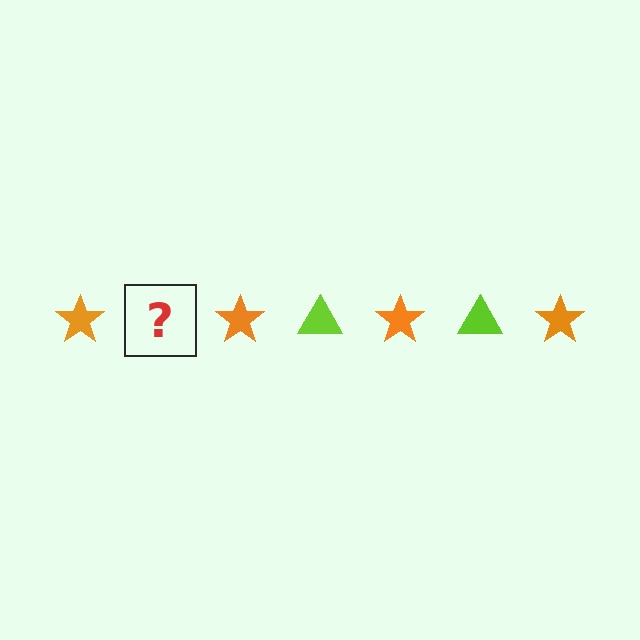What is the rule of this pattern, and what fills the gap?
The rule is that the pattern alternates between orange star and lime triangle. The gap should be filled with a lime triangle.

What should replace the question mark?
The question mark should be replaced with a lime triangle.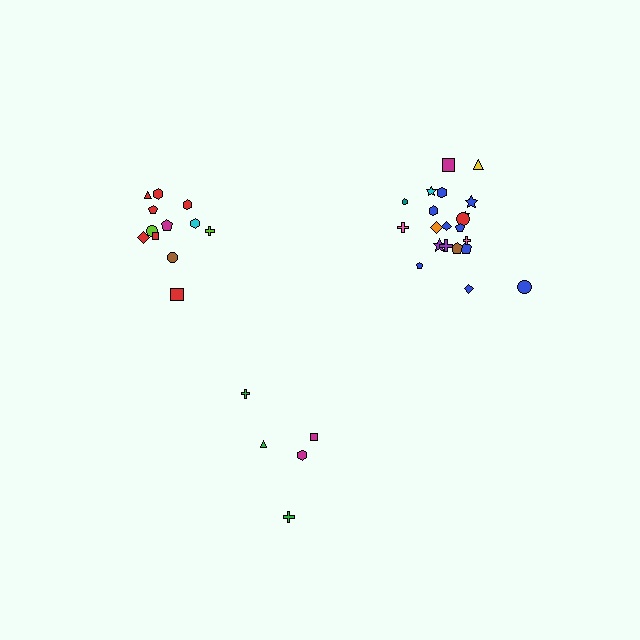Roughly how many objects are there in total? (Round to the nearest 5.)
Roughly 40 objects in total.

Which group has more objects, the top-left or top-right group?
The top-right group.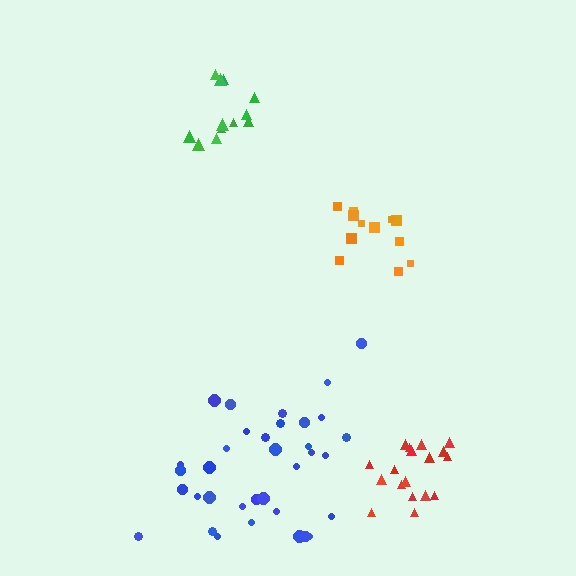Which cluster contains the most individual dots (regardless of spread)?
Blue (35).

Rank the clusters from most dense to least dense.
red, green, orange, blue.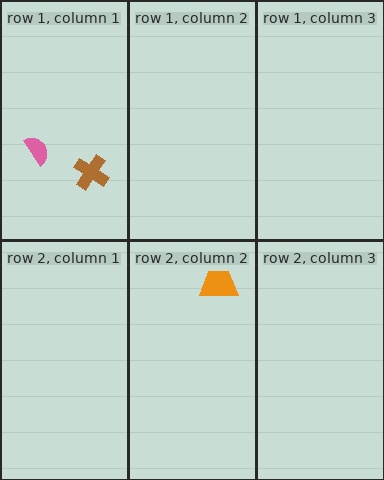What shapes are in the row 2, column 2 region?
The orange trapezoid.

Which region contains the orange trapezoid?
The row 2, column 2 region.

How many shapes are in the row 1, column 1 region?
2.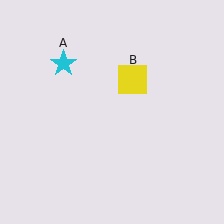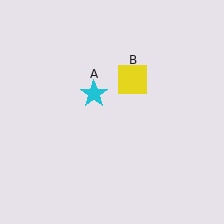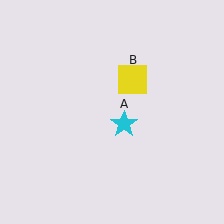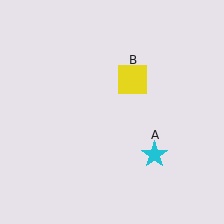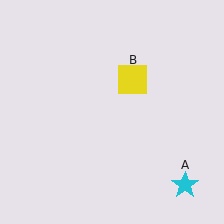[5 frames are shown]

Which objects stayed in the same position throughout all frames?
Yellow square (object B) remained stationary.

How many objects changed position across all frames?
1 object changed position: cyan star (object A).